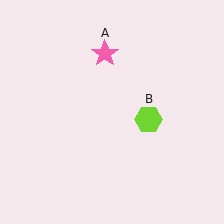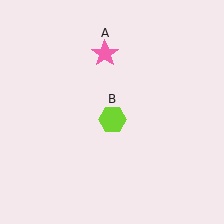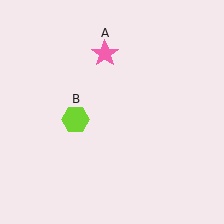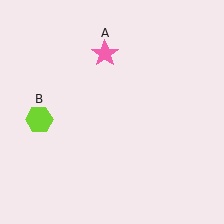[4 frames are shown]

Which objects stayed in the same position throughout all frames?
Pink star (object A) remained stationary.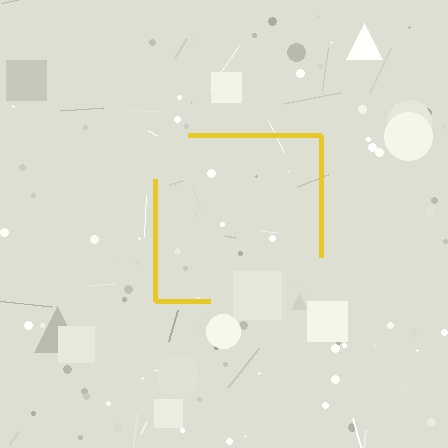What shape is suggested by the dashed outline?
The dashed outline suggests a square.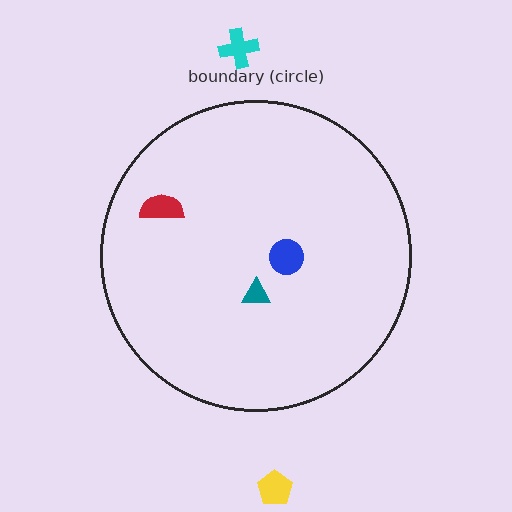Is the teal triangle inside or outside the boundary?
Inside.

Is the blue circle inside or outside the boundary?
Inside.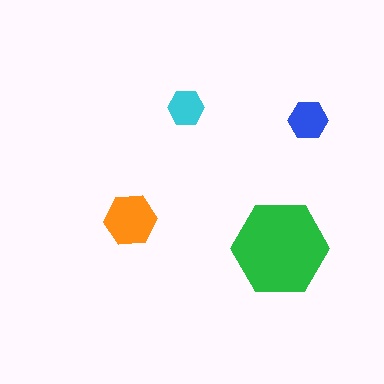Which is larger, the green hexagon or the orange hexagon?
The green one.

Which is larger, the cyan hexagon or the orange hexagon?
The orange one.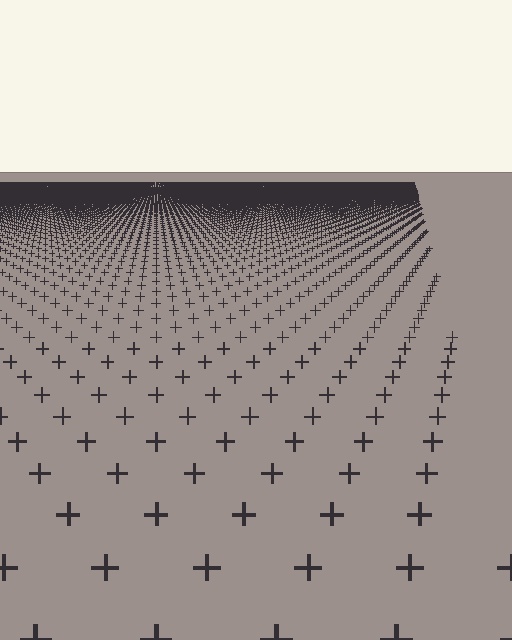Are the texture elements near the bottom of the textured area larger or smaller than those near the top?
Larger. Near the bottom, elements are closer to the viewer and appear at a bigger on-screen size.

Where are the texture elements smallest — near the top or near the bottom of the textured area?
Near the top.